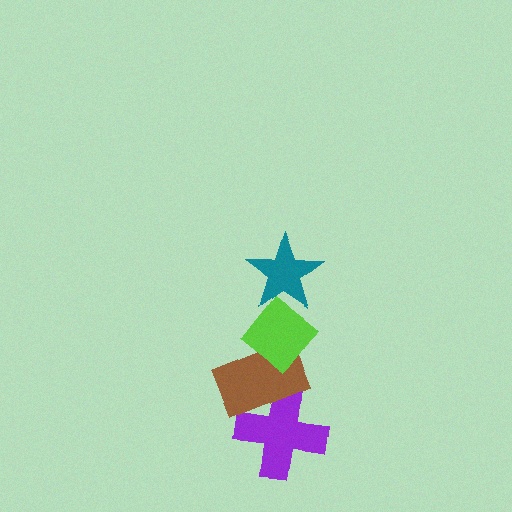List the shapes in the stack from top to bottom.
From top to bottom: the teal star, the lime diamond, the brown rectangle, the purple cross.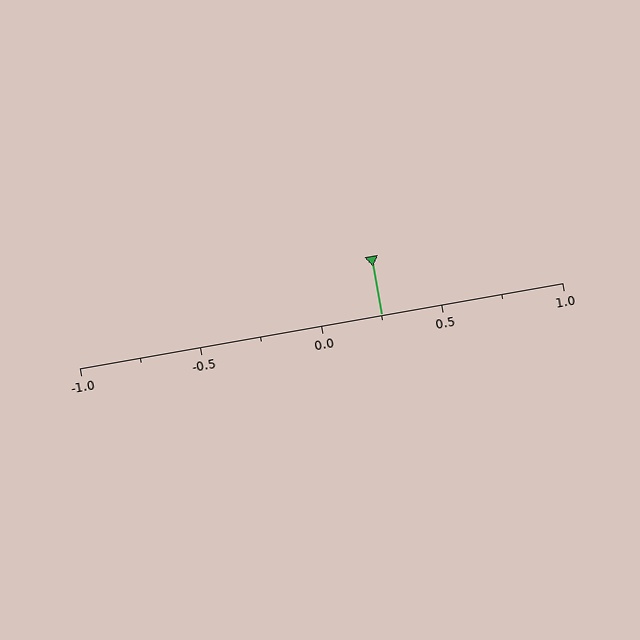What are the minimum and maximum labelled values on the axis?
The axis runs from -1.0 to 1.0.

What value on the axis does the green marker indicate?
The marker indicates approximately 0.25.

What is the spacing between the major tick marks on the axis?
The major ticks are spaced 0.5 apart.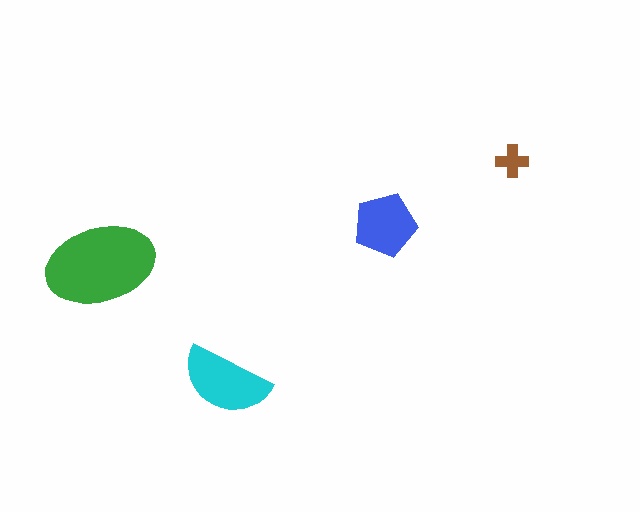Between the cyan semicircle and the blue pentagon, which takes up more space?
The cyan semicircle.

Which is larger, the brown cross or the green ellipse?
The green ellipse.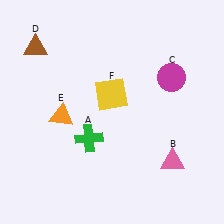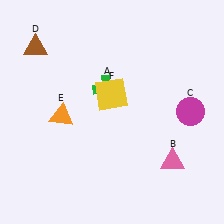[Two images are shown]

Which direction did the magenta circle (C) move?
The magenta circle (C) moved down.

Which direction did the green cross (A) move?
The green cross (A) moved up.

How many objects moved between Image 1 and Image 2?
2 objects moved between the two images.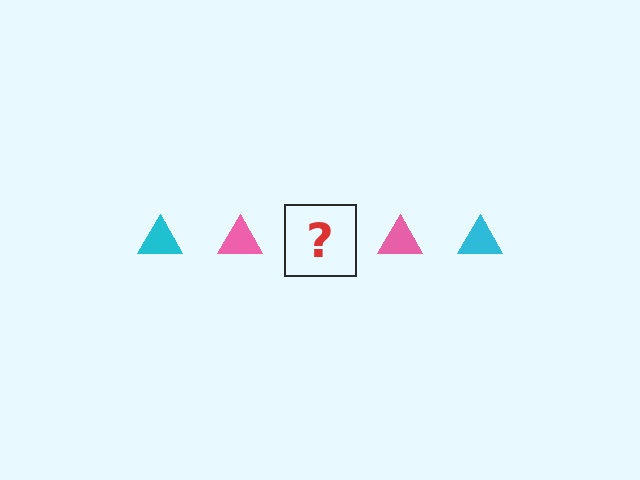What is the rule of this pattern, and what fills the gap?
The rule is that the pattern cycles through cyan, pink triangles. The gap should be filled with a cyan triangle.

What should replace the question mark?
The question mark should be replaced with a cyan triangle.